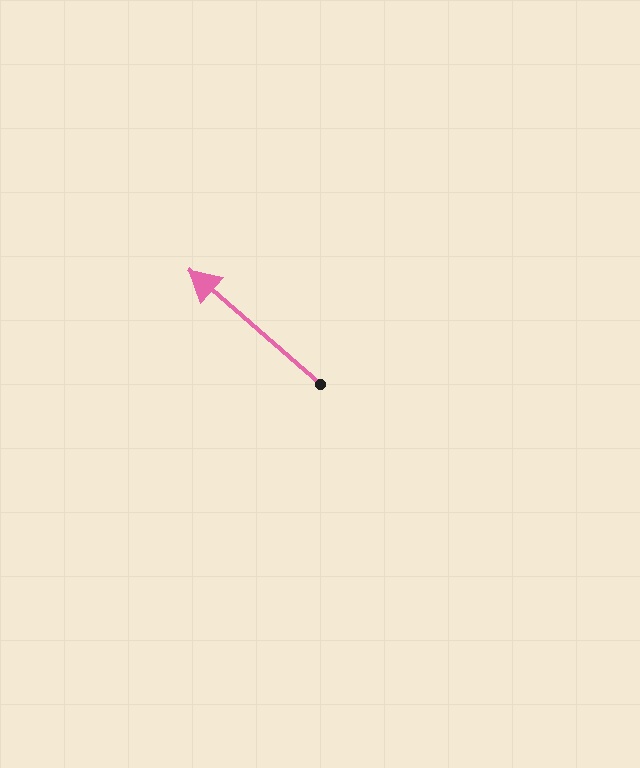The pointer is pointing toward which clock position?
Roughly 10 o'clock.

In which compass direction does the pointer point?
Northwest.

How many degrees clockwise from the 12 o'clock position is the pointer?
Approximately 311 degrees.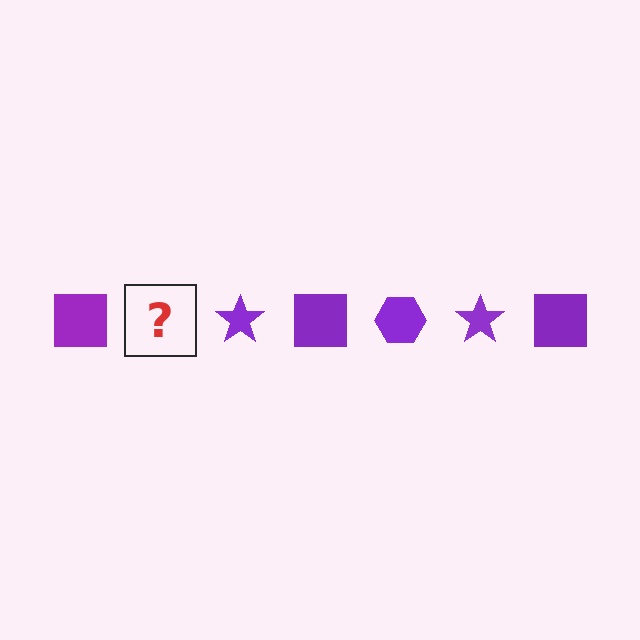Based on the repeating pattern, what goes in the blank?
The blank should be a purple hexagon.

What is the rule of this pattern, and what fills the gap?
The rule is that the pattern cycles through square, hexagon, star shapes in purple. The gap should be filled with a purple hexagon.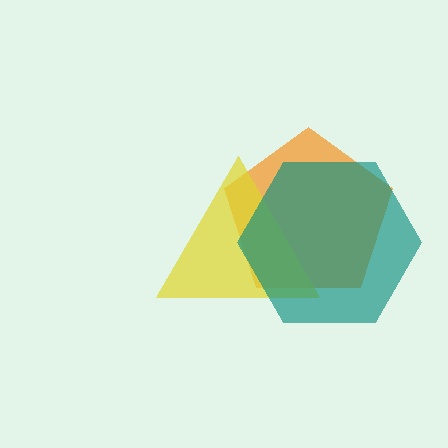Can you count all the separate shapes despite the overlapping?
Yes, there are 3 separate shapes.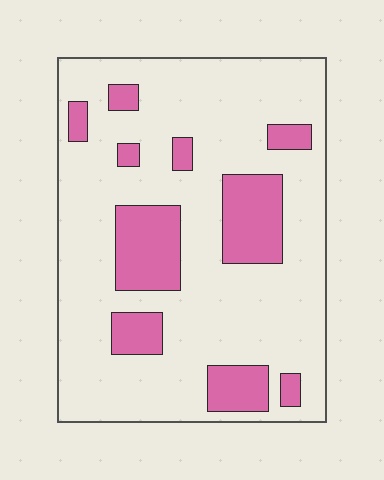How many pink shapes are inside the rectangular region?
10.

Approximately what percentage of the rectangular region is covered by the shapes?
Approximately 20%.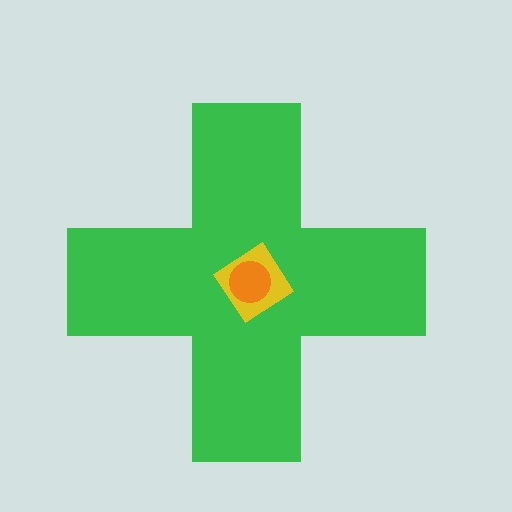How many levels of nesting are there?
3.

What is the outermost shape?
The green cross.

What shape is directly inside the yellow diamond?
The orange circle.